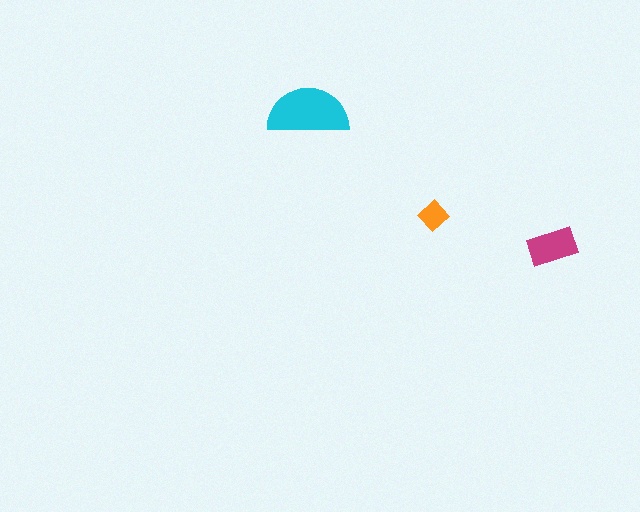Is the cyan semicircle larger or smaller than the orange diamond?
Larger.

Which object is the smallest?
The orange diamond.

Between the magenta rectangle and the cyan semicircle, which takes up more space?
The cyan semicircle.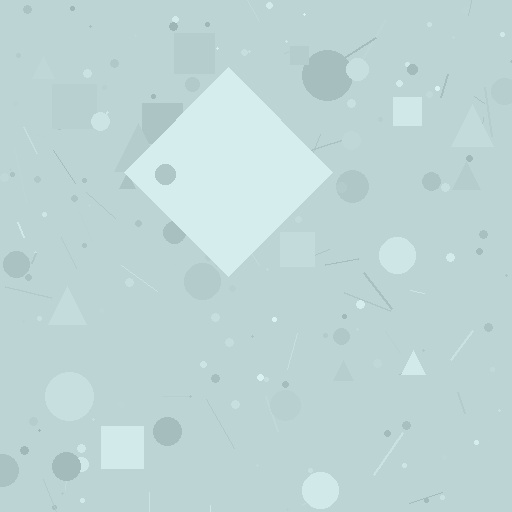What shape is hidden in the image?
A diamond is hidden in the image.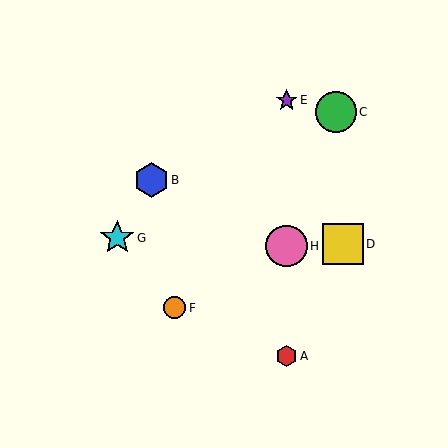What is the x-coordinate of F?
Object F is at x≈175.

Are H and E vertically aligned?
Yes, both are at x≈287.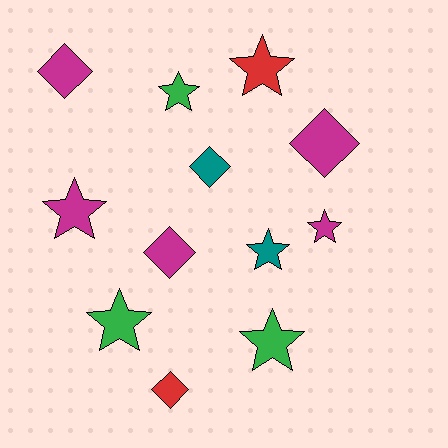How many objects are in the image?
There are 12 objects.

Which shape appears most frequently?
Star, with 7 objects.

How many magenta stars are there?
There are 2 magenta stars.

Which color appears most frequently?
Magenta, with 5 objects.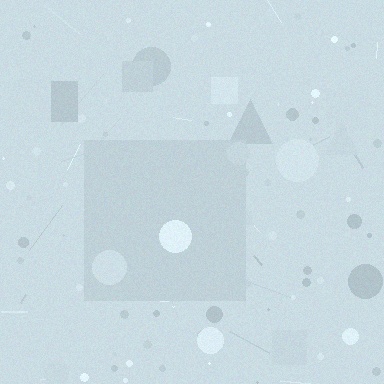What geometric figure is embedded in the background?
A square is embedded in the background.